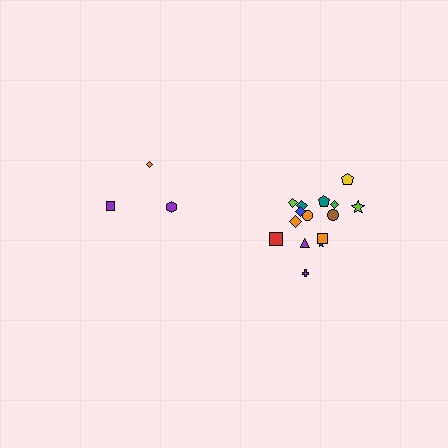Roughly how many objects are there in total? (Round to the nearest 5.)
Roughly 20 objects in total.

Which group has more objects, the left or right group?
The right group.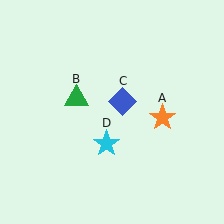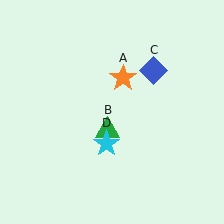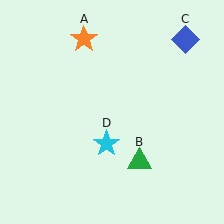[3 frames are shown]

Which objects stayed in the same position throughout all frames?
Cyan star (object D) remained stationary.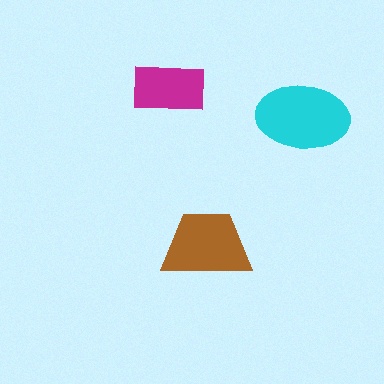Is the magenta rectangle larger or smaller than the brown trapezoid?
Smaller.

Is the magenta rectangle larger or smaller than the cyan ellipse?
Smaller.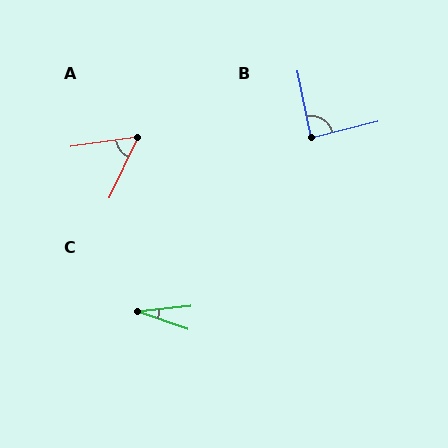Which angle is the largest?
B, at approximately 88 degrees.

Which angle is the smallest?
C, at approximately 25 degrees.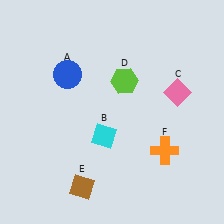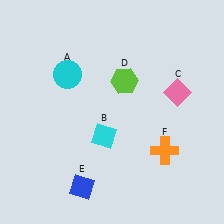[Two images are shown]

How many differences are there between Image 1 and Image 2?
There are 2 differences between the two images.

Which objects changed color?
A changed from blue to cyan. E changed from brown to blue.